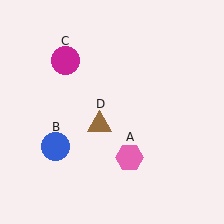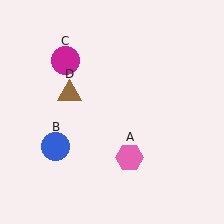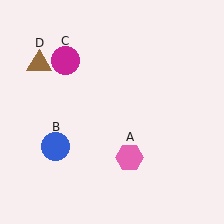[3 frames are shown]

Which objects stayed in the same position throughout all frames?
Pink hexagon (object A) and blue circle (object B) and magenta circle (object C) remained stationary.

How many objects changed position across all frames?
1 object changed position: brown triangle (object D).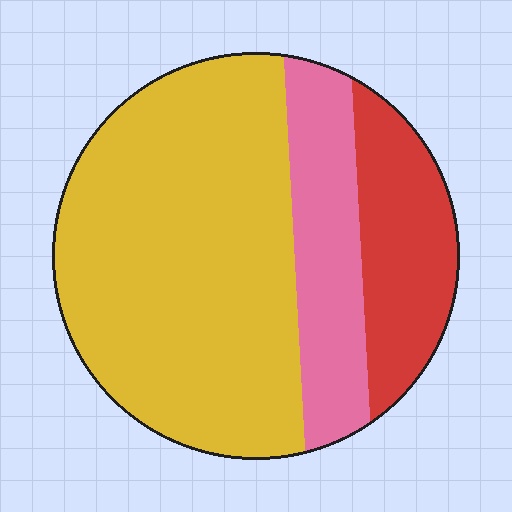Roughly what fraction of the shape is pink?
Pink takes up about one fifth (1/5) of the shape.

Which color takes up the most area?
Yellow, at roughly 60%.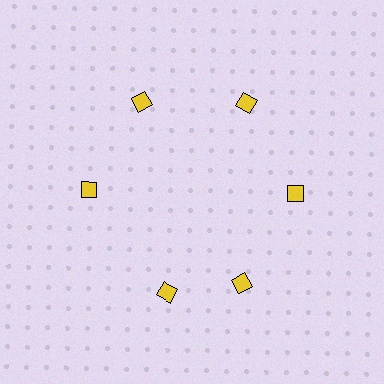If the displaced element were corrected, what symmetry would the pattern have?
It would have 6-fold rotational symmetry — the pattern would map onto itself every 60 degrees.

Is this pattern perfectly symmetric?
No. The 6 yellow diamonds are arranged in a ring, but one element near the 7 o'clock position is rotated out of alignment along the ring, breaking the 6-fold rotational symmetry.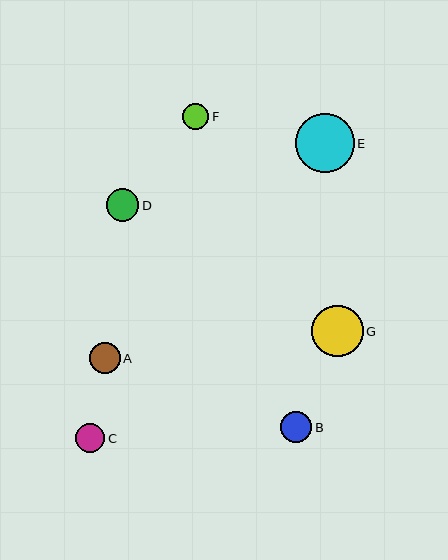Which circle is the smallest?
Circle F is the smallest with a size of approximately 26 pixels.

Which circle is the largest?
Circle E is the largest with a size of approximately 59 pixels.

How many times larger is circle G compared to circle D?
Circle G is approximately 1.6 times the size of circle D.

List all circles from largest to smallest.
From largest to smallest: E, G, D, B, A, C, F.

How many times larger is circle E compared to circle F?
Circle E is approximately 2.3 times the size of circle F.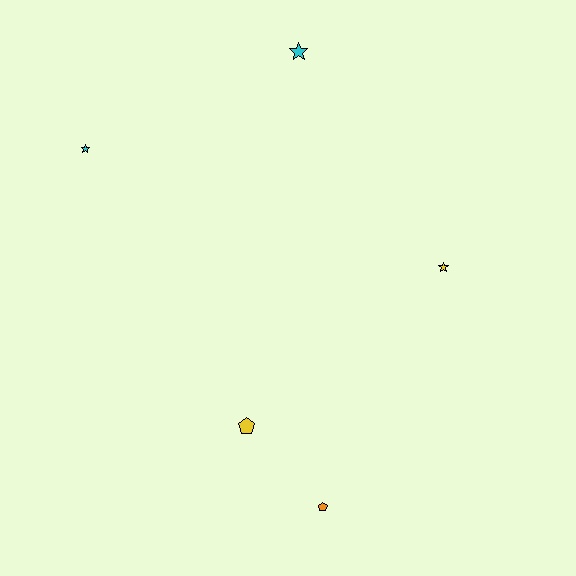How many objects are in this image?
There are 5 objects.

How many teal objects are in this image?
There are no teal objects.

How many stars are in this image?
There are 3 stars.